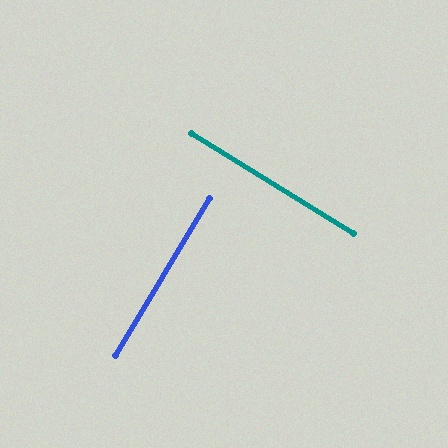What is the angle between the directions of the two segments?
Approximately 89 degrees.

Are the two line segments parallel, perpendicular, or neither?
Perpendicular — they meet at approximately 89°.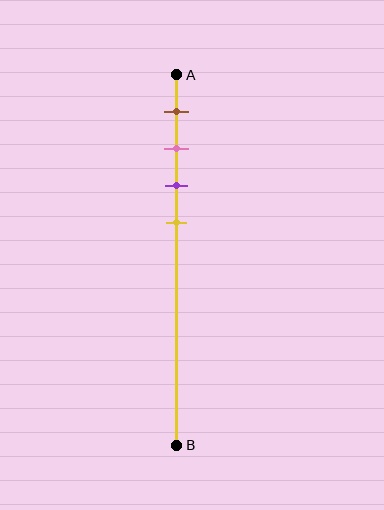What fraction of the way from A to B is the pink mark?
The pink mark is approximately 20% (0.2) of the way from A to B.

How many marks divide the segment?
There are 4 marks dividing the segment.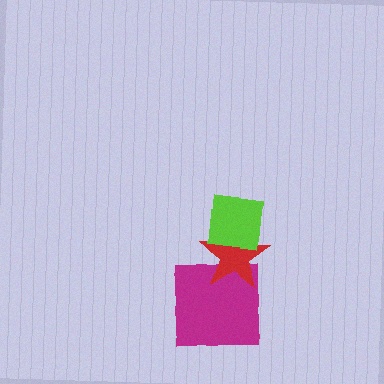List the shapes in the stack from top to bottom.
From top to bottom: the lime square, the red star, the magenta square.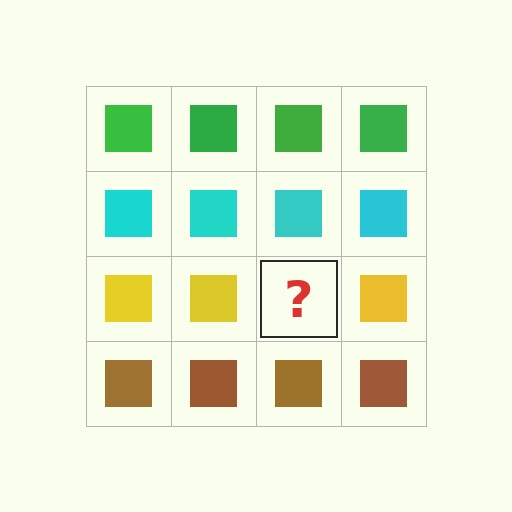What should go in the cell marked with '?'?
The missing cell should contain a yellow square.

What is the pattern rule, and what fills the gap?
The rule is that each row has a consistent color. The gap should be filled with a yellow square.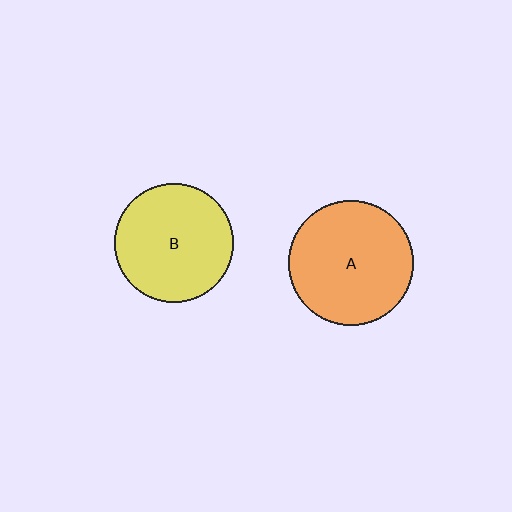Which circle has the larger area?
Circle A (orange).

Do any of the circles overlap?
No, none of the circles overlap.